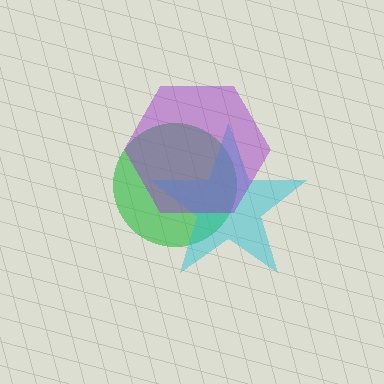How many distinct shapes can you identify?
There are 3 distinct shapes: a green circle, a cyan star, a purple hexagon.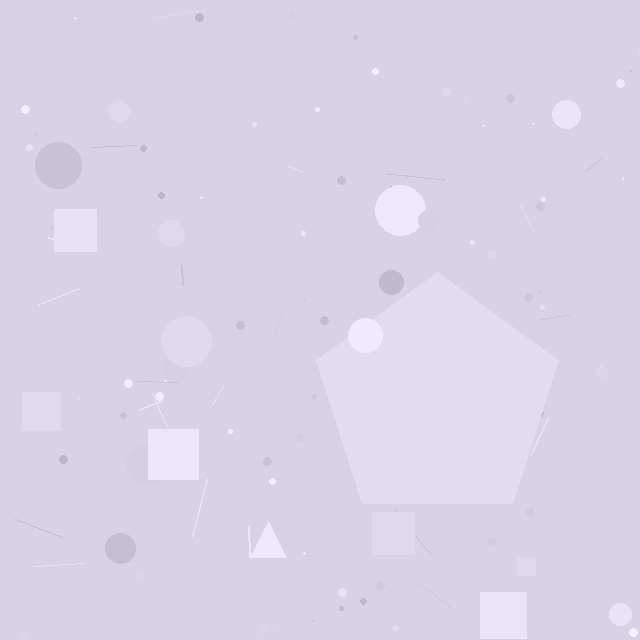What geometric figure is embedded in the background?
A pentagon is embedded in the background.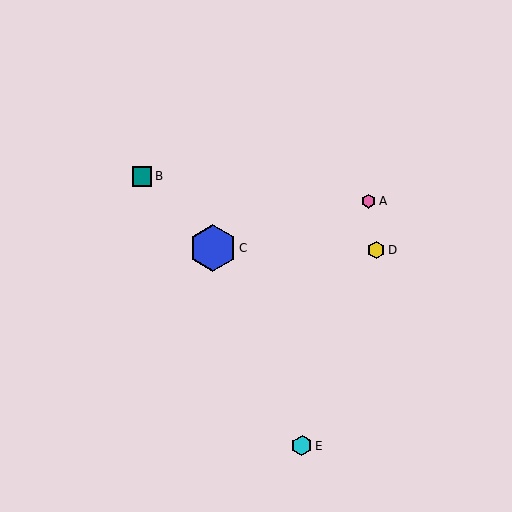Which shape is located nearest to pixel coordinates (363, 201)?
The pink hexagon (labeled A) at (369, 202) is nearest to that location.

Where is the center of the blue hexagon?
The center of the blue hexagon is at (213, 248).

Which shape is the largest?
The blue hexagon (labeled C) is the largest.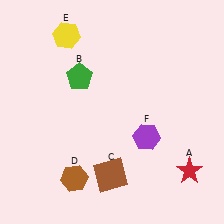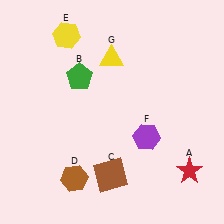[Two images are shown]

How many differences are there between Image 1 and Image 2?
There is 1 difference between the two images.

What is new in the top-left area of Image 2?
A yellow triangle (G) was added in the top-left area of Image 2.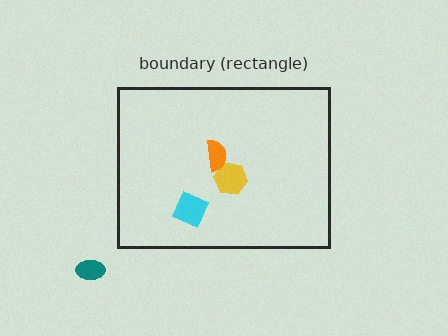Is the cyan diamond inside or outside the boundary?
Inside.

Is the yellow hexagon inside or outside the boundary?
Inside.